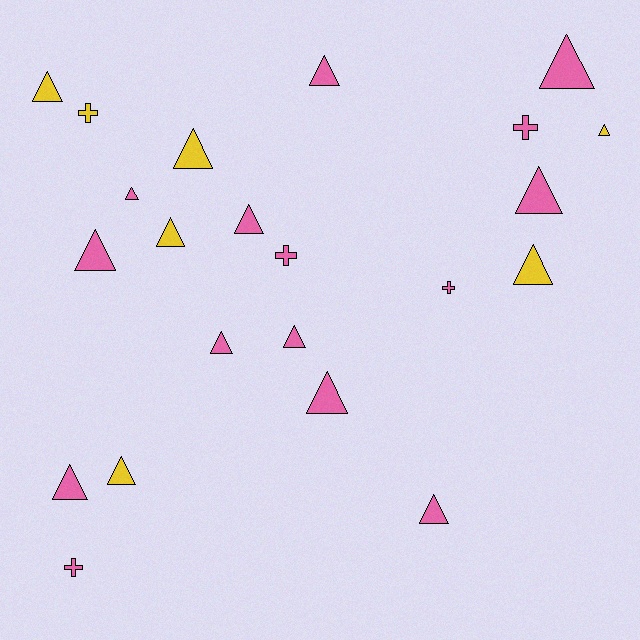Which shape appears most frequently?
Triangle, with 17 objects.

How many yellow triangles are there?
There are 6 yellow triangles.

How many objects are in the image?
There are 22 objects.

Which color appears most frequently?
Pink, with 15 objects.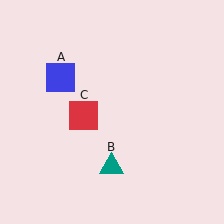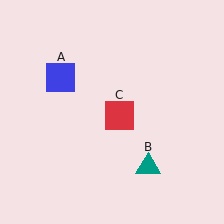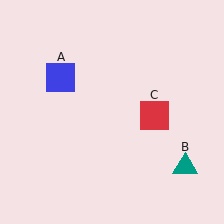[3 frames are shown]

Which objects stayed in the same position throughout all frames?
Blue square (object A) remained stationary.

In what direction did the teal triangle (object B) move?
The teal triangle (object B) moved right.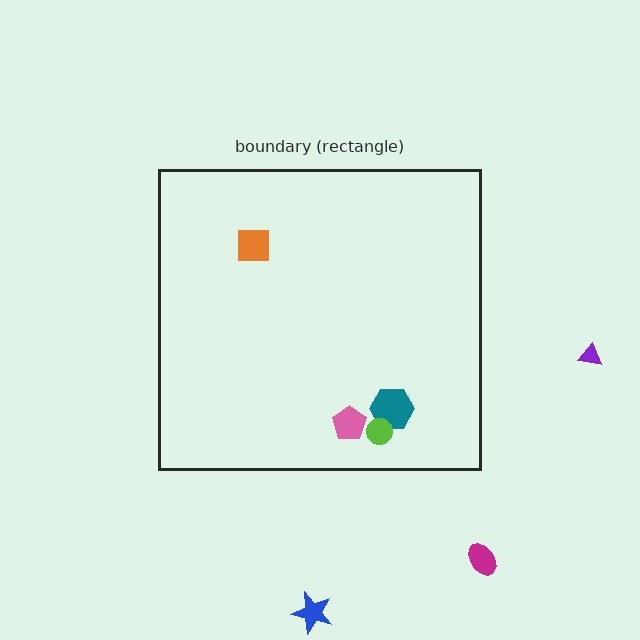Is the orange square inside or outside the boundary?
Inside.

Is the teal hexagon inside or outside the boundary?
Inside.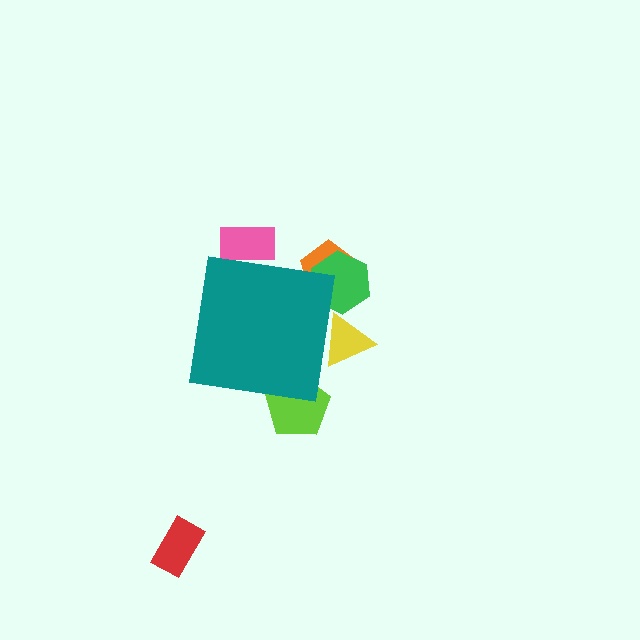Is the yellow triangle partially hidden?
Yes, the yellow triangle is partially hidden behind the teal square.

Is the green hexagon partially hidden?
Yes, the green hexagon is partially hidden behind the teal square.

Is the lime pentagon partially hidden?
Yes, the lime pentagon is partially hidden behind the teal square.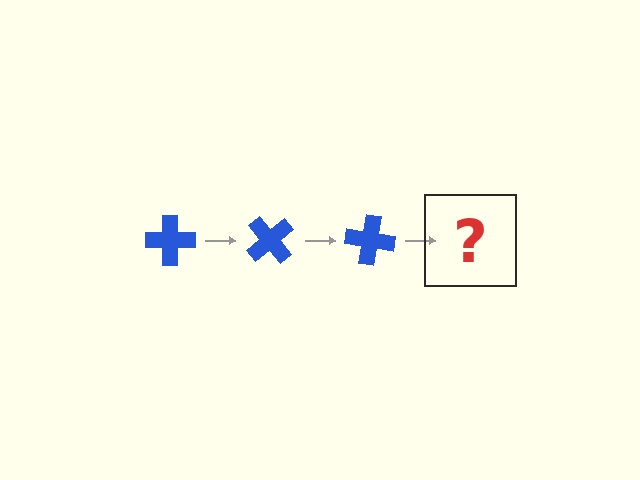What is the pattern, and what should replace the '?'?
The pattern is that the cross rotates 50 degrees each step. The '?' should be a blue cross rotated 150 degrees.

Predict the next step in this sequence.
The next step is a blue cross rotated 150 degrees.